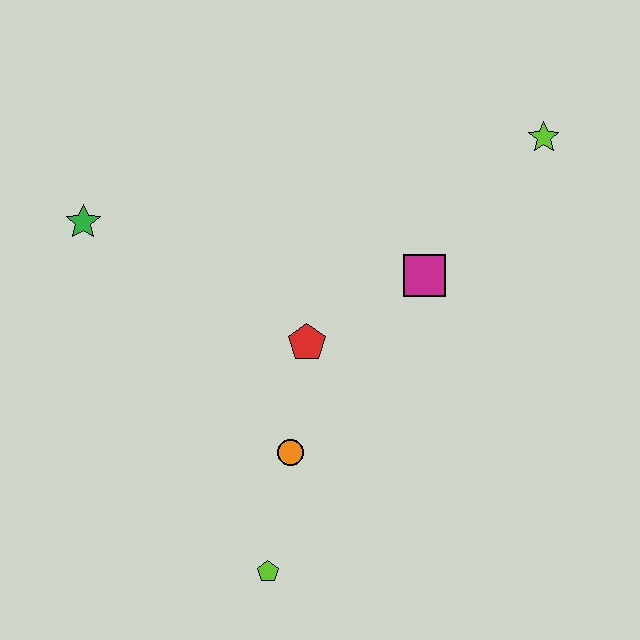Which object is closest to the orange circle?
The red pentagon is closest to the orange circle.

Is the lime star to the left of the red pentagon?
No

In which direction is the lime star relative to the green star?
The lime star is to the right of the green star.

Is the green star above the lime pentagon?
Yes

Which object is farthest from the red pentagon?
The lime star is farthest from the red pentagon.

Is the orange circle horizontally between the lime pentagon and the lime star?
Yes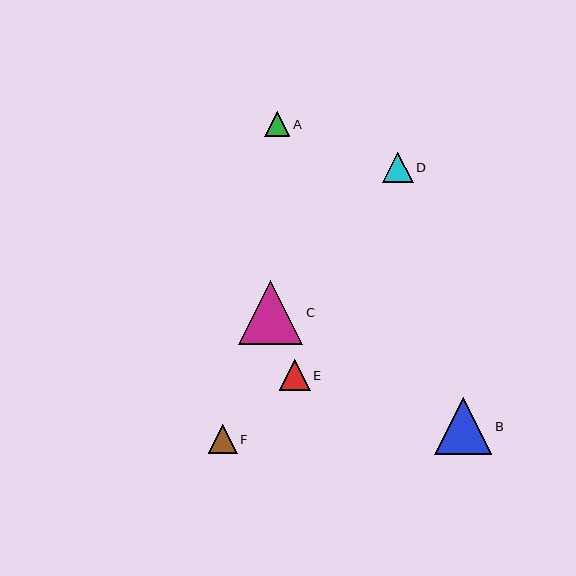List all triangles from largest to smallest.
From largest to smallest: C, B, E, D, F, A.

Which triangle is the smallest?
Triangle A is the smallest with a size of approximately 26 pixels.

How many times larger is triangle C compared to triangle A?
Triangle C is approximately 2.5 times the size of triangle A.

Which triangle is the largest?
Triangle C is the largest with a size of approximately 64 pixels.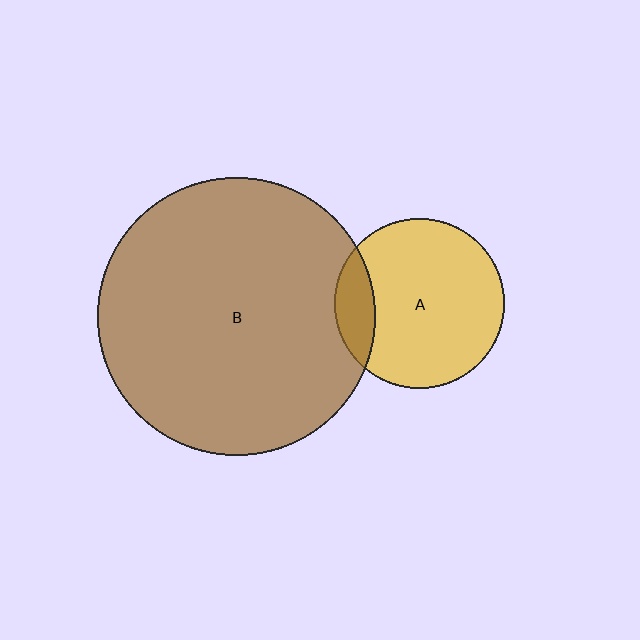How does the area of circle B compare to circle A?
Approximately 2.7 times.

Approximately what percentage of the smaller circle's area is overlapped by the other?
Approximately 15%.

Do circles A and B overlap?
Yes.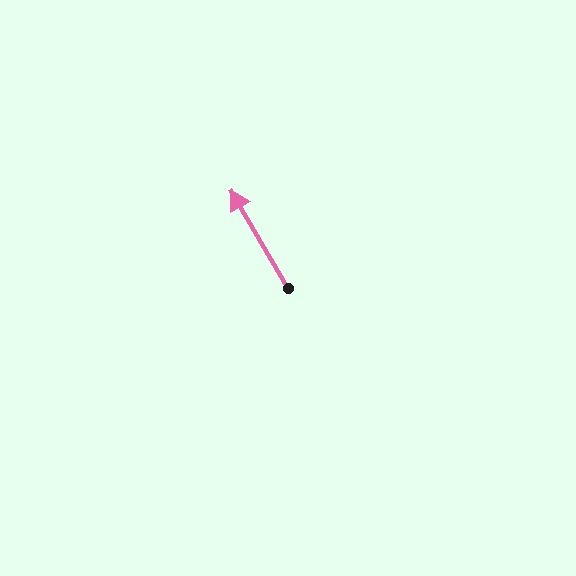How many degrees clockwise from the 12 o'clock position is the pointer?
Approximately 330 degrees.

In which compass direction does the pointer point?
Northwest.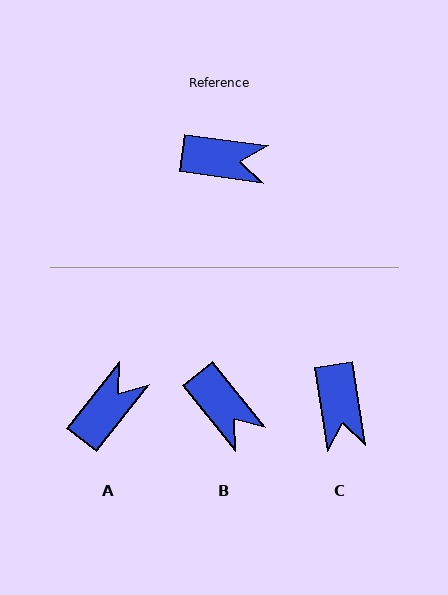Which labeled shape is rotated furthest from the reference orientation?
C, about 73 degrees away.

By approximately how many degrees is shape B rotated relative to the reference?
Approximately 43 degrees clockwise.